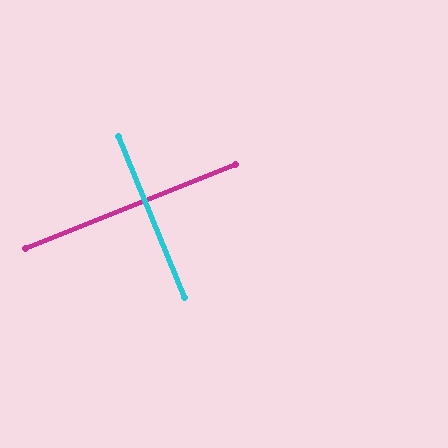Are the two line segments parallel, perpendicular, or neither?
Perpendicular — they meet at approximately 90°.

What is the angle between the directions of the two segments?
Approximately 90 degrees.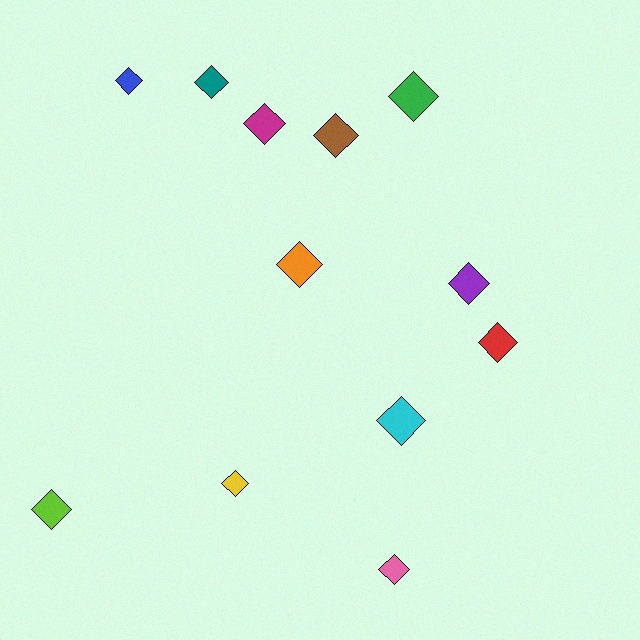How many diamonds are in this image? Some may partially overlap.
There are 12 diamonds.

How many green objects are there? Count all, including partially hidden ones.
There is 1 green object.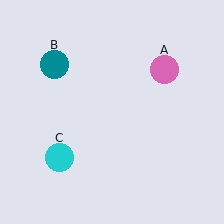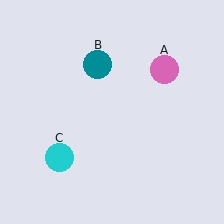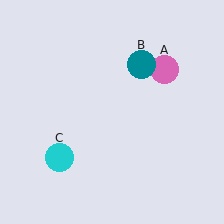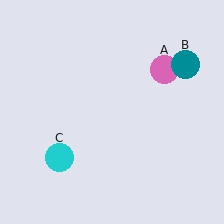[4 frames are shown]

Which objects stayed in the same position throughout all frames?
Pink circle (object A) and cyan circle (object C) remained stationary.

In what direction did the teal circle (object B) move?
The teal circle (object B) moved right.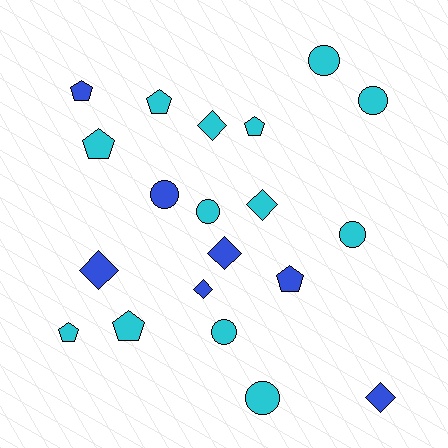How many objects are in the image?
There are 20 objects.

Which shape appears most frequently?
Pentagon, with 7 objects.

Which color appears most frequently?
Cyan, with 13 objects.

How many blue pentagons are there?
There are 2 blue pentagons.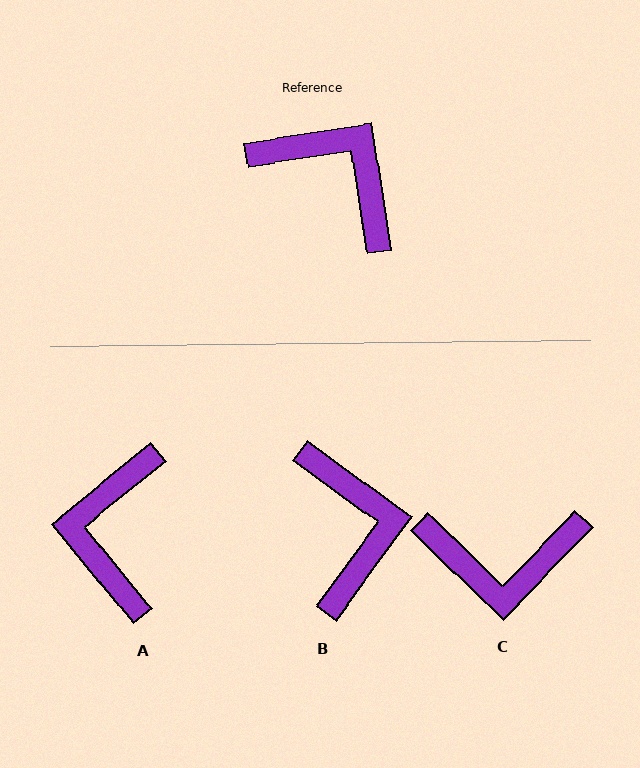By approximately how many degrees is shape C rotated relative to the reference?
Approximately 143 degrees clockwise.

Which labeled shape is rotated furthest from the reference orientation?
C, about 143 degrees away.